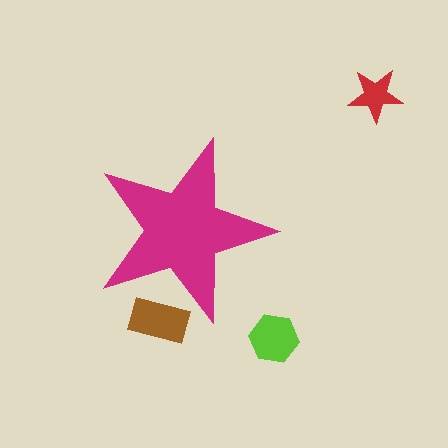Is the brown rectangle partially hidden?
Yes, the brown rectangle is partially hidden behind the magenta star.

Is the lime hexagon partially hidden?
No, the lime hexagon is fully visible.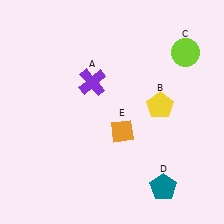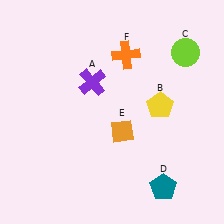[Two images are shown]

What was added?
An orange cross (F) was added in Image 2.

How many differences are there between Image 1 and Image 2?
There is 1 difference between the two images.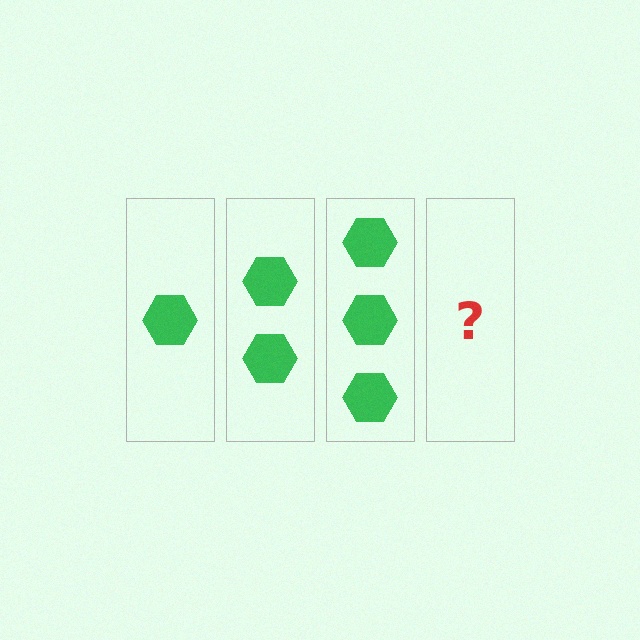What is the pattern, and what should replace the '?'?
The pattern is that each step adds one more hexagon. The '?' should be 4 hexagons.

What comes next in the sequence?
The next element should be 4 hexagons.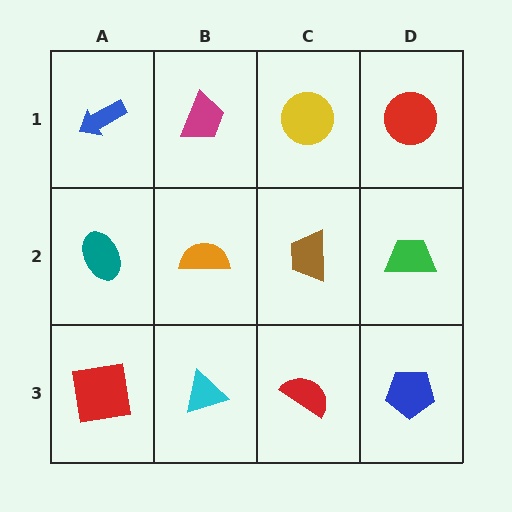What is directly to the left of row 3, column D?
A red semicircle.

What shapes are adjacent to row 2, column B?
A magenta trapezoid (row 1, column B), a cyan triangle (row 3, column B), a teal ellipse (row 2, column A), a brown trapezoid (row 2, column C).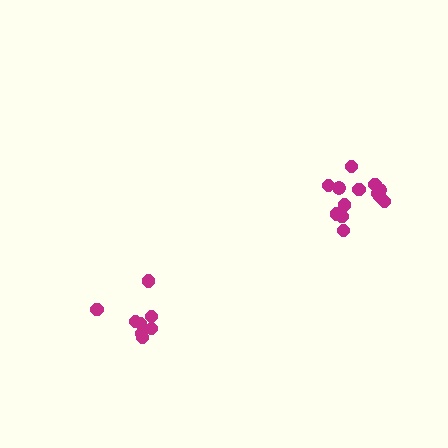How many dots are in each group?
Group 1: 13 dots, Group 2: 9 dots (22 total).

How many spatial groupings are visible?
There are 2 spatial groupings.